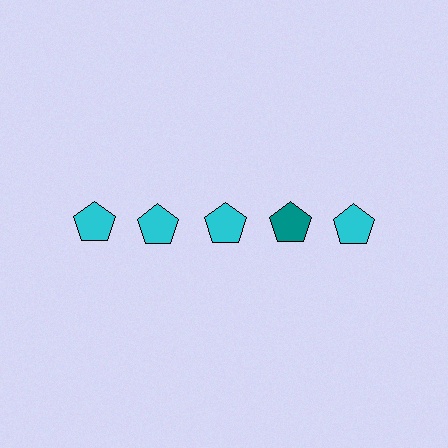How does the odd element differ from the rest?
It has a different color: teal instead of cyan.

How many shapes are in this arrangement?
There are 5 shapes arranged in a grid pattern.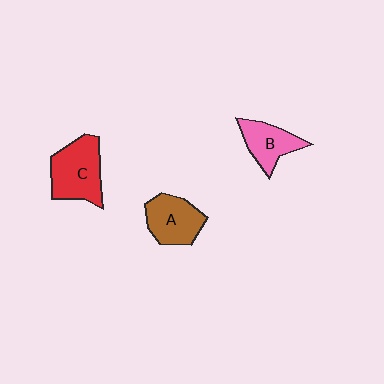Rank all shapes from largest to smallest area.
From largest to smallest: C (red), A (brown), B (pink).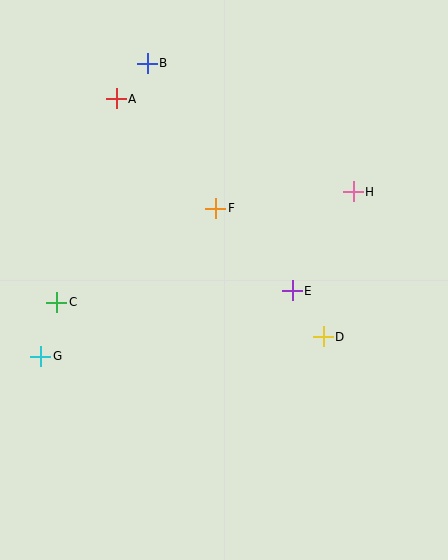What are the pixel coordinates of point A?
Point A is at (116, 99).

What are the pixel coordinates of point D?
Point D is at (323, 337).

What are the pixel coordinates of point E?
Point E is at (292, 291).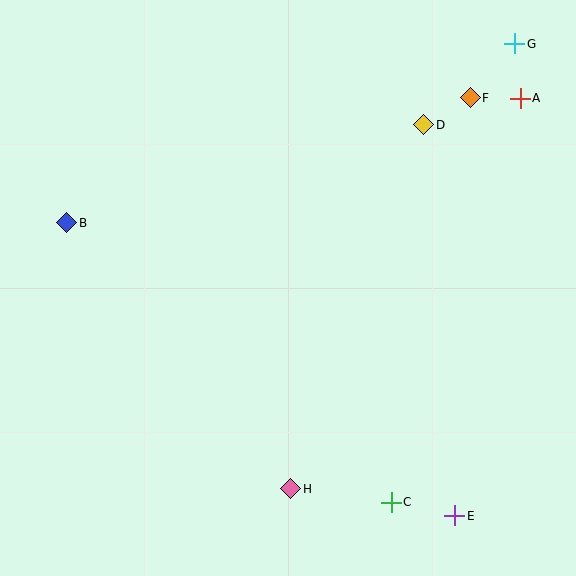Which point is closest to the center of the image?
Point H at (291, 489) is closest to the center.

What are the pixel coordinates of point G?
Point G is at (515, 44).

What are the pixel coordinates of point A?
Point A is at (520, 98).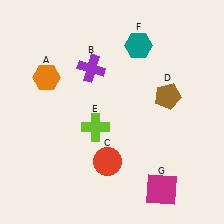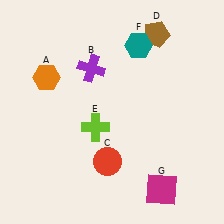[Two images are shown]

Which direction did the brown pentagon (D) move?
The brown pentagon (D) moved up.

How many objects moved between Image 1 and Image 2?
1 object moved between the two images.